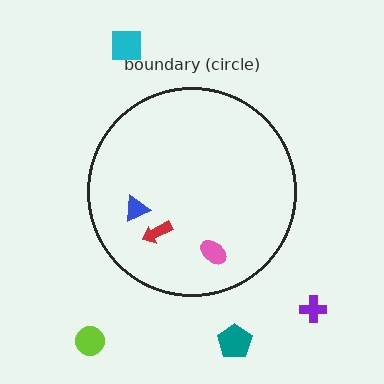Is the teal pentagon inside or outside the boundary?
Outside.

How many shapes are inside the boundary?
3 inside, 4 outside.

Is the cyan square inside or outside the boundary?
Outside.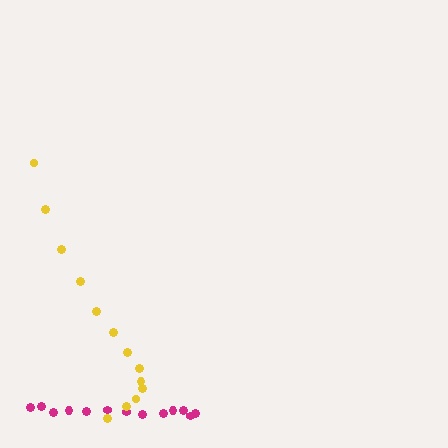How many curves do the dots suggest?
There are 2 distinct paths.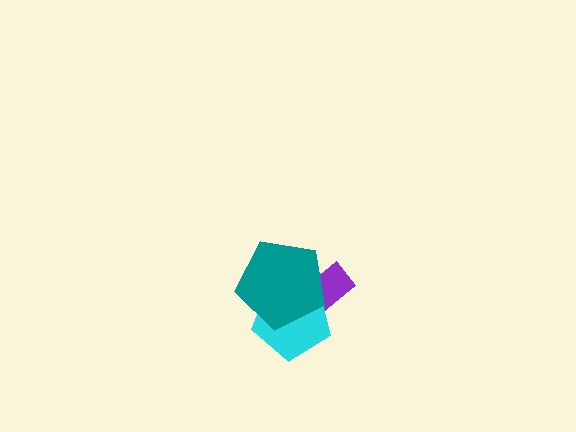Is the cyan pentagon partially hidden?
Yes, it is partially covered by another shape.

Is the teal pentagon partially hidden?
No, no other shape covers it.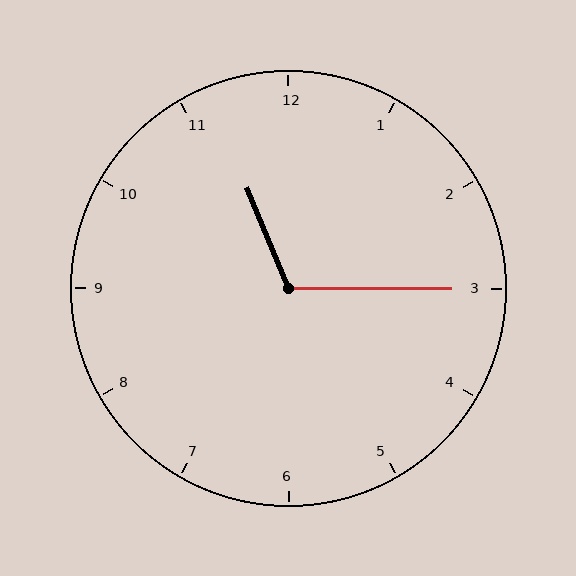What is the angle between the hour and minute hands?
Approximately 112 degrees.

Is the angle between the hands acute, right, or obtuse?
It is obtuse.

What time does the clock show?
11:15.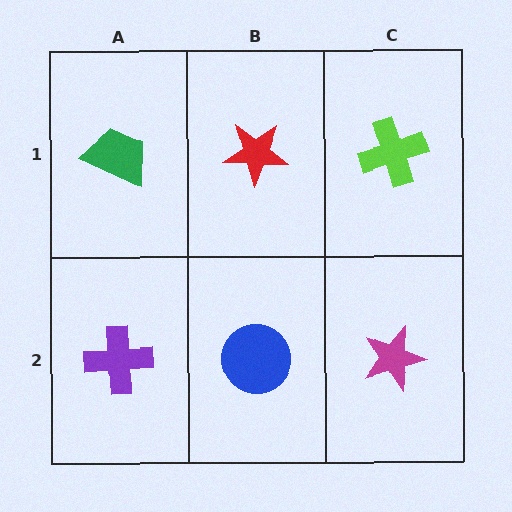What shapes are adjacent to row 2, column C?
A lime cross (row 1, column C), a blue circle (row 2, column B).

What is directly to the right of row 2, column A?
A blue circle.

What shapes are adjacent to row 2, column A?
A green trapezoid (row 1, column A), a blue circle (row 2, column B).